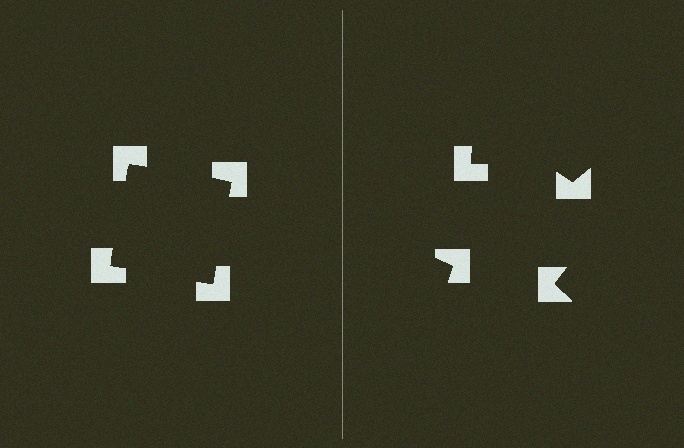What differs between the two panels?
The notched squares are positioned identically on both sides; only the wedge orientations differ. On the left they align to a square; on the right they are misaligned.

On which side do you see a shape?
An illusory square appears on the left side. On the right side the wedge cuts are rotated, so no coherent shape forms.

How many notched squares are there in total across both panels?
8 — 4 on each side.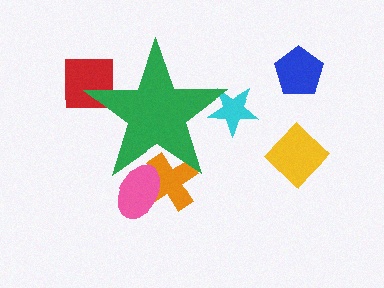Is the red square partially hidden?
Yes, the red square is partially hidden behind the green star.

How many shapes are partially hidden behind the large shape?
4 shapes are partially hidden.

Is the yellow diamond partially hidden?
No, the yellow diamond is fully visible.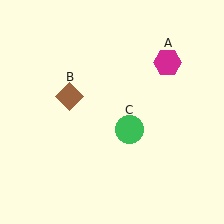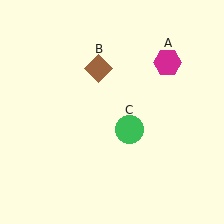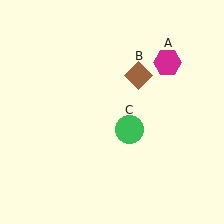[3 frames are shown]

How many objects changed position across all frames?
1 object changed position: brown diamond (object B).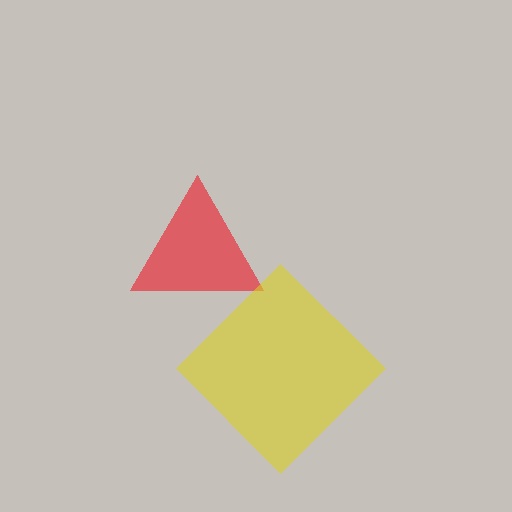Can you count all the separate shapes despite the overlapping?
Yes, there are 2 separate shapes.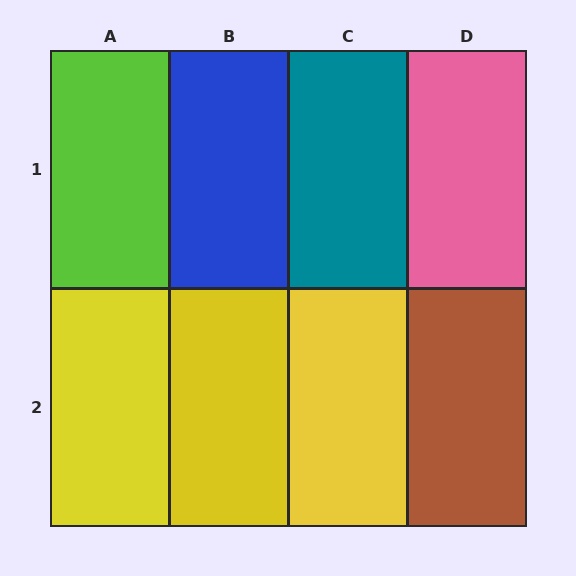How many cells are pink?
1 cell is pink.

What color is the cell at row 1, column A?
Lime.